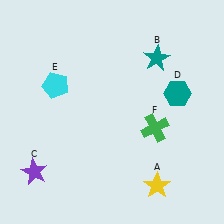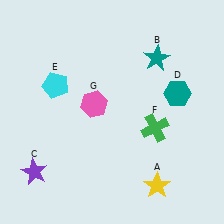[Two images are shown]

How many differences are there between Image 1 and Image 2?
There is 1 difference between the two images.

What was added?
A pink hexagon (G) was added in Image 2.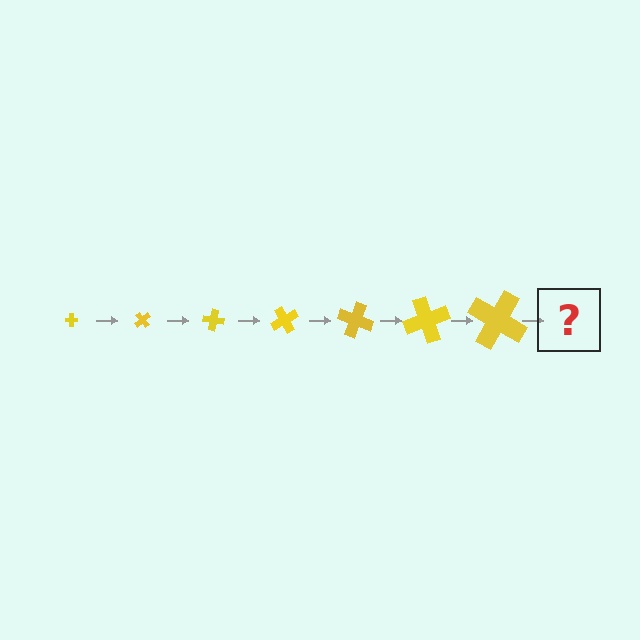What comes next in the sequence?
The next element should be a cross, larger than the previous one and rotated 350 degrees from the start.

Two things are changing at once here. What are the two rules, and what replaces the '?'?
The two rules are that the cross grows larger each step and it rotates 50 degrees each step. The '?' should be a cross, larger than the previous one and rotated 350 degrees from the start.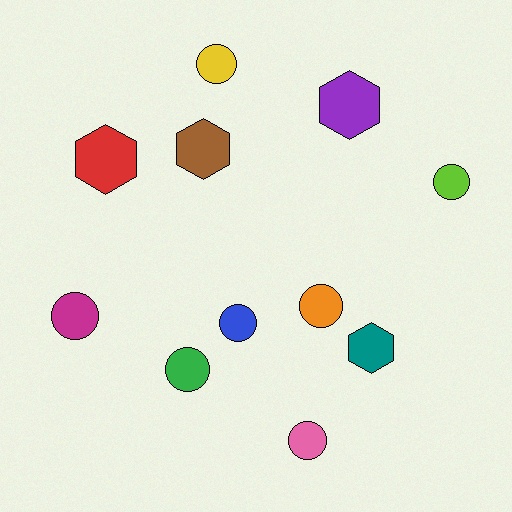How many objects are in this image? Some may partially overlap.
There are 11 objects.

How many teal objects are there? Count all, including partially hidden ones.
There is 1 teal object.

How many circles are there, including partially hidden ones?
There are 7 circles.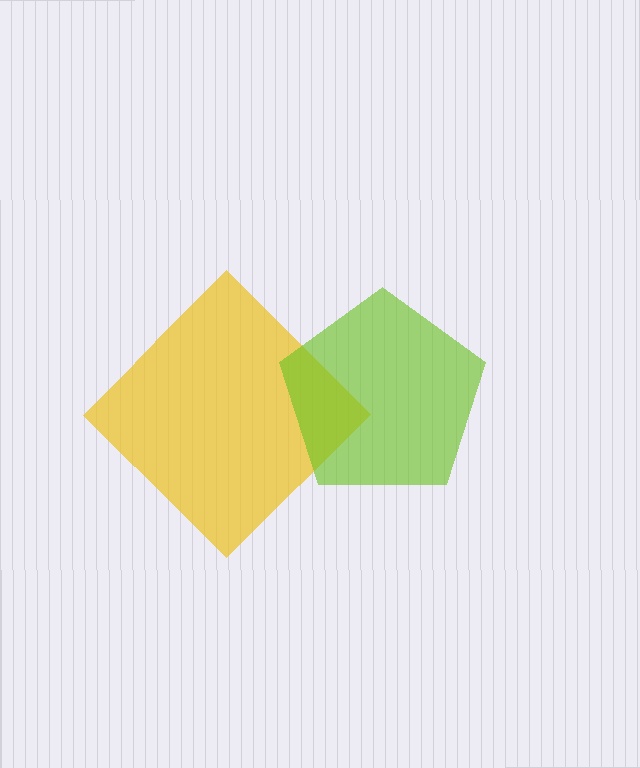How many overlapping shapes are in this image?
There are 2 overlapping shapes in the image.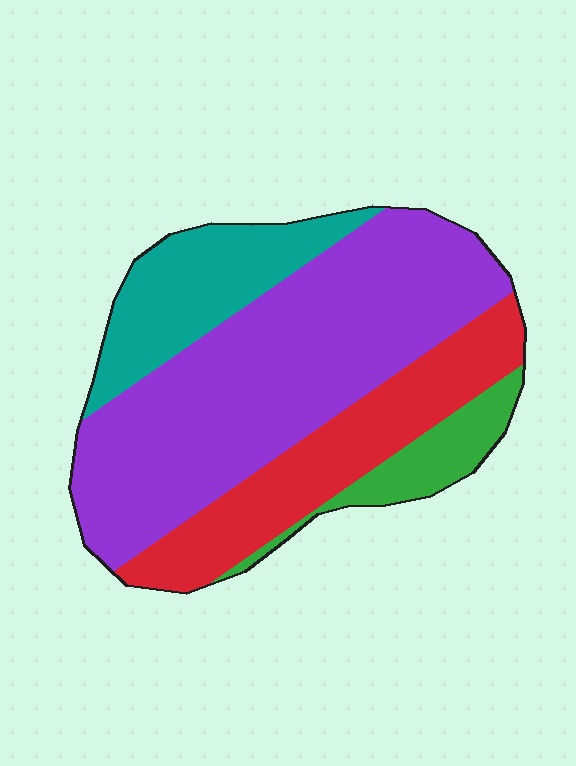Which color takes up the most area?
Purple, at roughly 50%.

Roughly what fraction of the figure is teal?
Teal takes up about one sixth (1/6) of the figure.